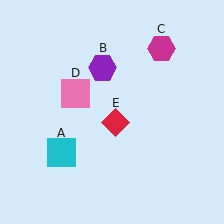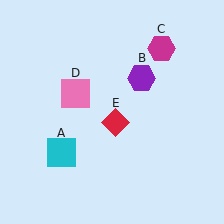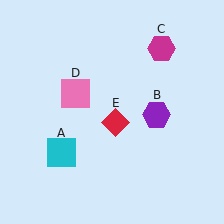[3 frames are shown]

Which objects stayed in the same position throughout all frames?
Cyan square (object A) and magenta hexagon (object C) and pink square (object D) and red diamond (object E) remained stationary.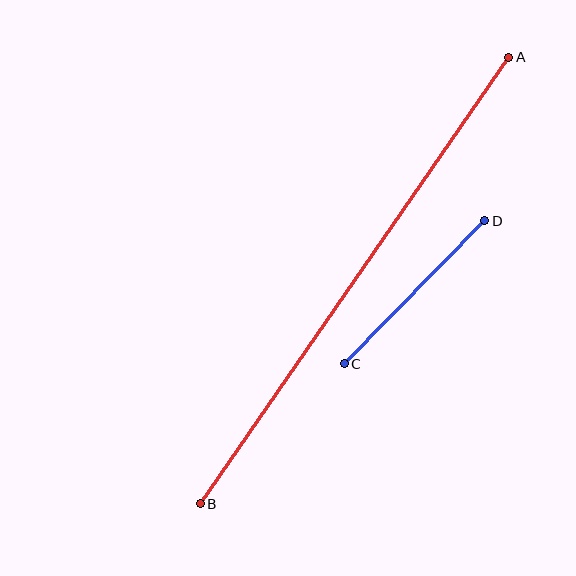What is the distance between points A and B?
The distance is approximately 543 pixels.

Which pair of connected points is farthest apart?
Points A and B are farthest apart.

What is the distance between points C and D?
The distance is approximately 201 pixels.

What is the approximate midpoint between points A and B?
The midpoint is at approximately (355, 280) pixels.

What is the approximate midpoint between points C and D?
The midpoint is at approximately (415, 292) pixels.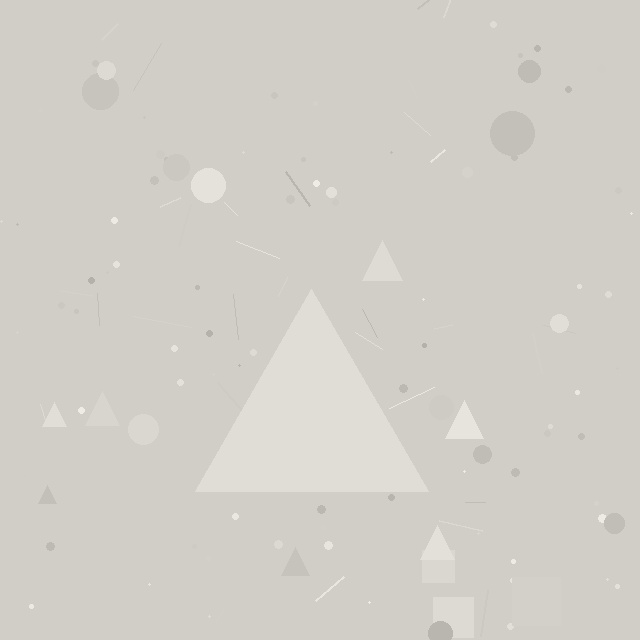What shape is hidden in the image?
A triangle is hidden in the image.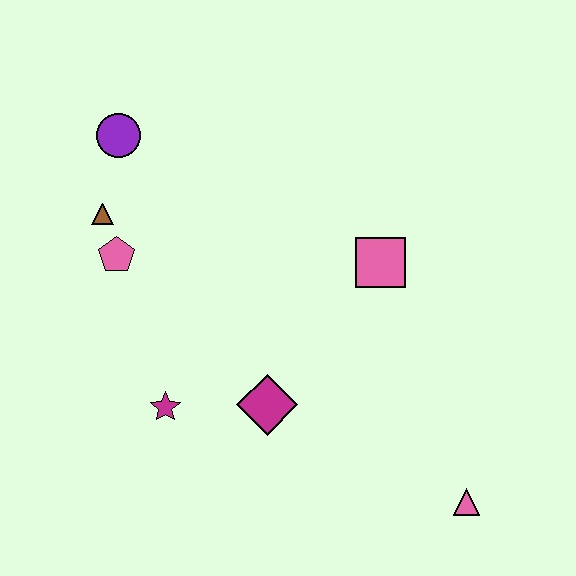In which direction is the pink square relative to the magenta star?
The pink square is to the right of the magenta star.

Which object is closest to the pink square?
The magenta diamond is closest to the pink square.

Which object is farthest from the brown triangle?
The pink triangle is farthest from the brown triangle.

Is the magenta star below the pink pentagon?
Yes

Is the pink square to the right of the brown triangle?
Yes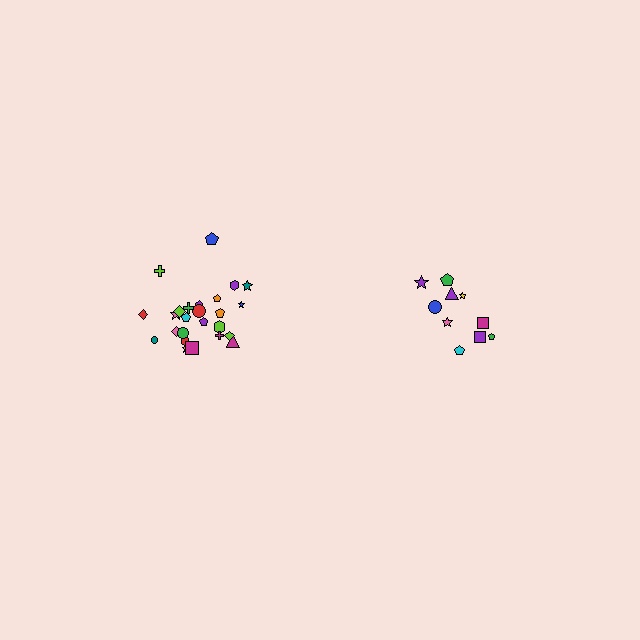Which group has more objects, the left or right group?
The left group.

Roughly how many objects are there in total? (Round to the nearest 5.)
Roughly 35 objects in total.